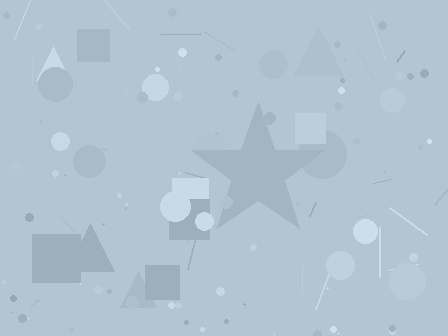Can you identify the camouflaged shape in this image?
The camouflaged shape is a star.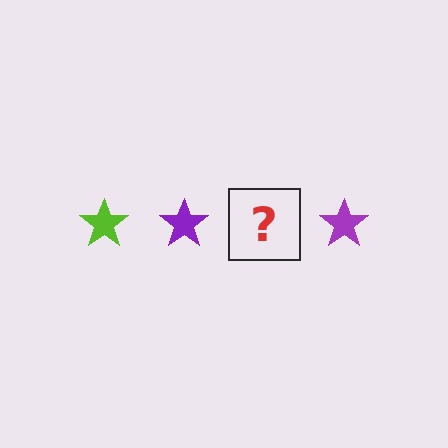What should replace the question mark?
The question mark should be replaced with a lime star.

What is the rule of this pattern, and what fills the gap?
The rule is that the pattern cycles through lime, purple stars. The gap should be filled with a lime star.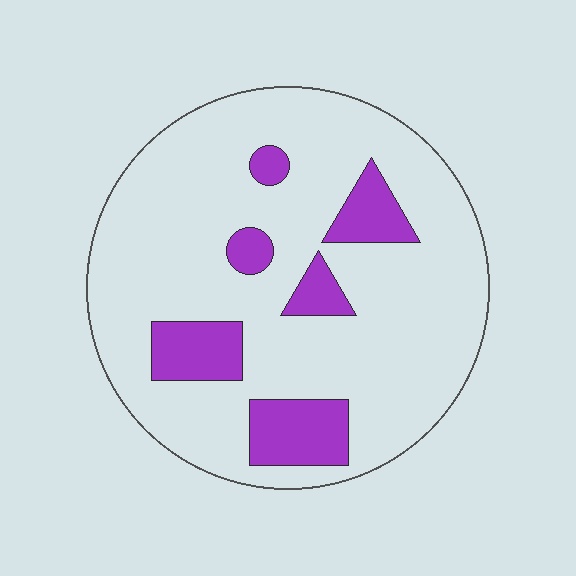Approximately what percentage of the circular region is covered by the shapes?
Approximately 15%.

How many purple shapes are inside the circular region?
6.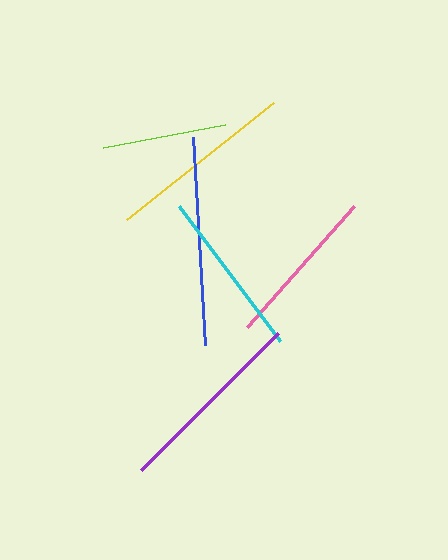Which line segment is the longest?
The blue line is the longest at approximately 209 pixels.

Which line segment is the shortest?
The lime line is the shortest at approximately 125 pixels.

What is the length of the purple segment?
The purple segment is approximately 194 pixels long.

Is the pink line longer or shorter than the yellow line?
The yellow line is longer than the pink line.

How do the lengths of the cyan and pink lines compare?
The cyan and pink lines are approximately the same length.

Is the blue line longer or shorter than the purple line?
The blue line is longer than the purple line.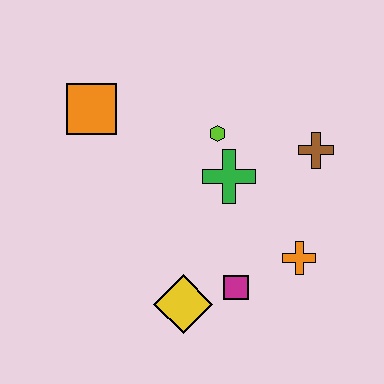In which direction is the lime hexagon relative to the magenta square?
The lime hexagon is above the magenta square.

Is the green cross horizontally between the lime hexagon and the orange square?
No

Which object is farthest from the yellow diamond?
The orange square is farthest from the yellow diamond.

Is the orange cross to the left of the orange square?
No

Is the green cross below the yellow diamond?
No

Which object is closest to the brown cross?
The green cross is closest to the brown cross.